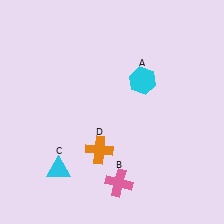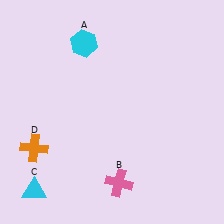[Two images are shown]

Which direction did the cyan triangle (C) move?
The cyan triangle (C) moved left.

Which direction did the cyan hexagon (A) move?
The cyan hexagon (A) moved left.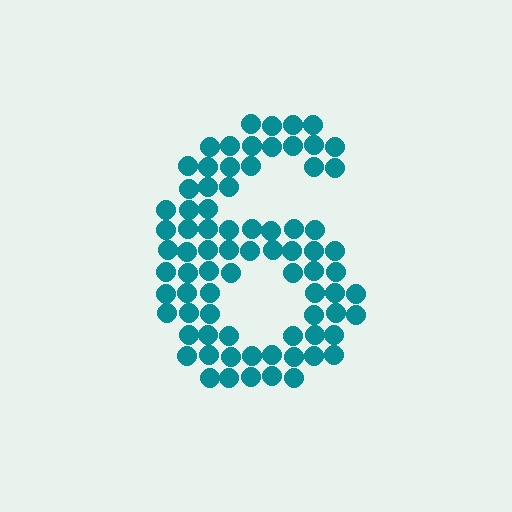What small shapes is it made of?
It is made of small circles.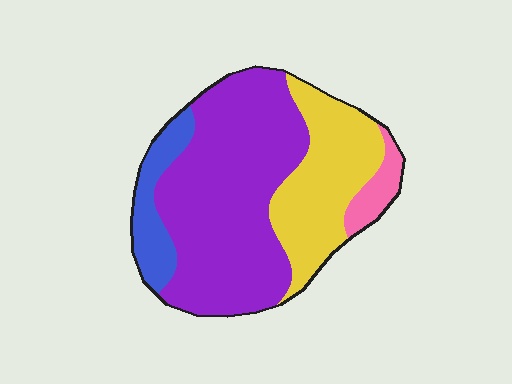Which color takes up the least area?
Pink, at roughly 5%.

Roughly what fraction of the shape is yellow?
Yellow takes up about one quarter (1/4) of the shape.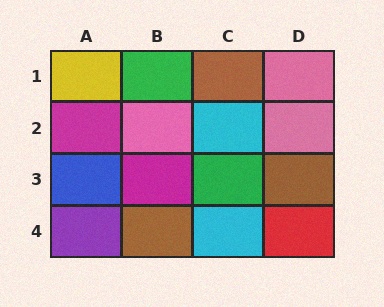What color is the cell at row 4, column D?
Red.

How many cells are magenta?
2 cells are magenta.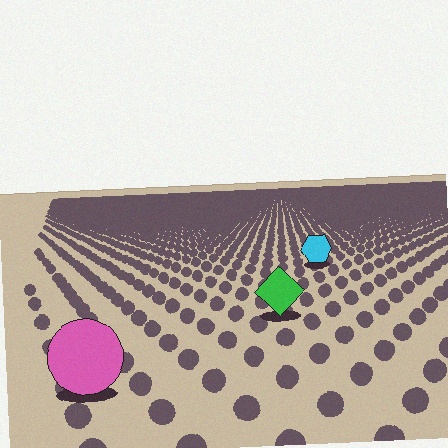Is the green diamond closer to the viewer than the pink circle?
No. The pink circle is closer — you can tell from the texture gradient: the ground texture is coarser near it.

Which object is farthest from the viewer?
The cyan hexagon is farthest from the viewer. It appears smaller and the ground texture around it is denser.